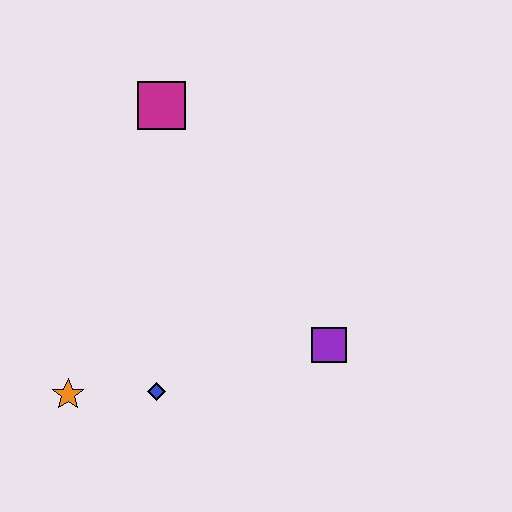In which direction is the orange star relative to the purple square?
The orange star is to the left of the purple square.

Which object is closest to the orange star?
The blue diamond is closest to the orange star.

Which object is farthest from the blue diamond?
The magenta square is farthest from the blue diamond.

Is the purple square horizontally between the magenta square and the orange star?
No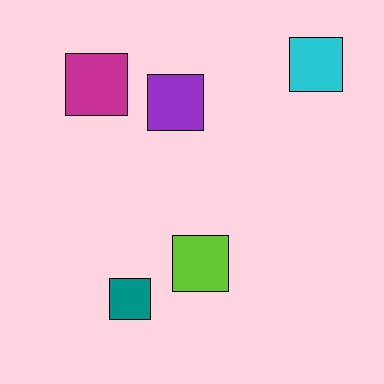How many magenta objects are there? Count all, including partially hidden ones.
There is 1 magenta object.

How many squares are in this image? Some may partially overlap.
There are 5 squares.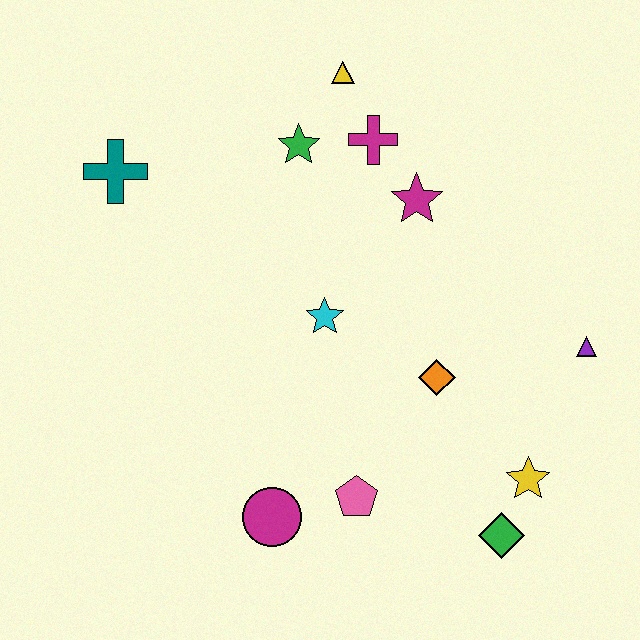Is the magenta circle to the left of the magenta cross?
Yes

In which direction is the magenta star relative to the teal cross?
The magenta star is to the right of the teal cross.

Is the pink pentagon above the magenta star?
No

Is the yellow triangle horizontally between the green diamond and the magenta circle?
Yes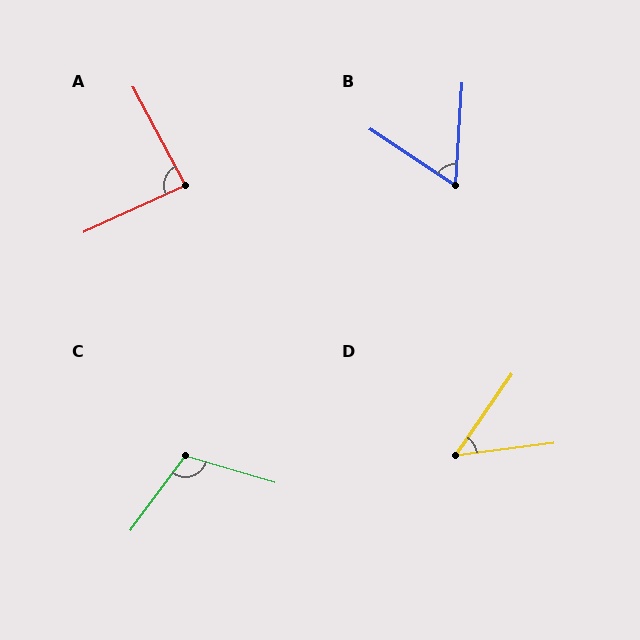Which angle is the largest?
C, at approximately 110 degrees.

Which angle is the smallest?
D, at approximately 48 degrees.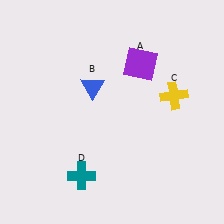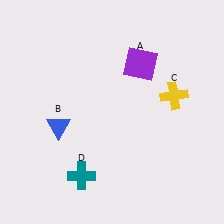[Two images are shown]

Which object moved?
The blue triangle (B) moved down.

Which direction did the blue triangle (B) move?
The blue triangle (B) moved down.